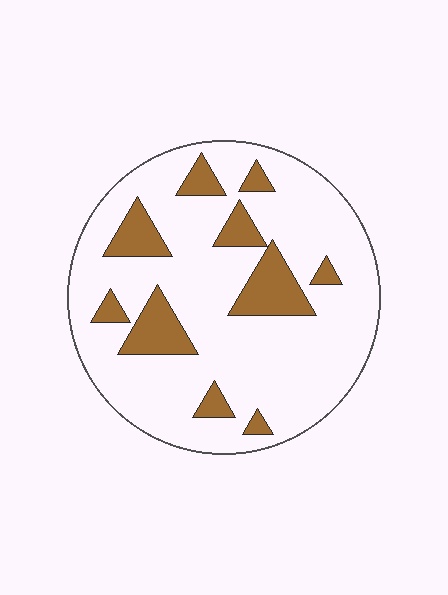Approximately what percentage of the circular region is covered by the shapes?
Approximately 20%.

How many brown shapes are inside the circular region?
10.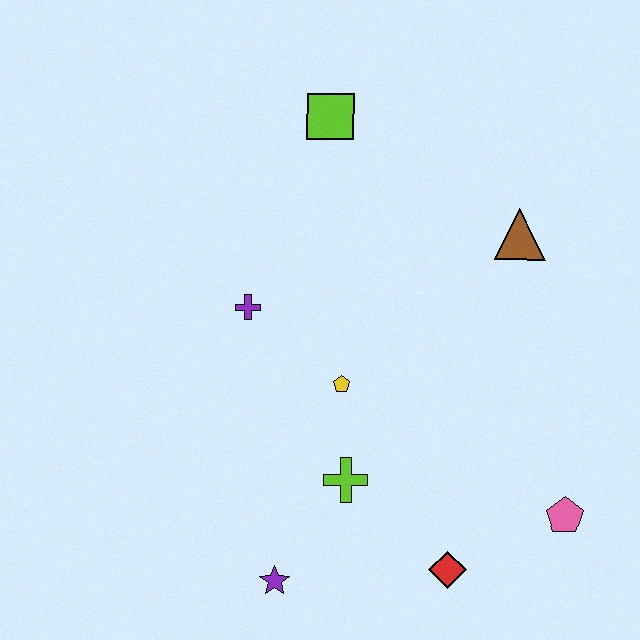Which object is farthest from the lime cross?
The lime square is farthest from the lime cross.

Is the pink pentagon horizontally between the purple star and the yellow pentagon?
No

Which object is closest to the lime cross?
The yellow pentagon is closest to the lime cross.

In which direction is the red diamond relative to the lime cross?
The red diamond is to the right of the lime cross.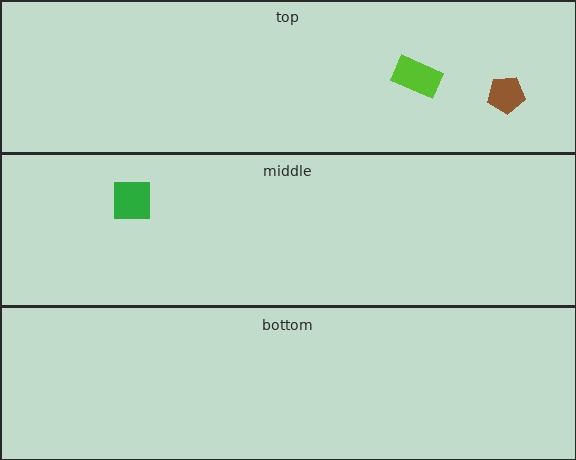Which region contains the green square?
The middle region.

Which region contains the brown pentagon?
The top region.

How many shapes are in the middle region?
1.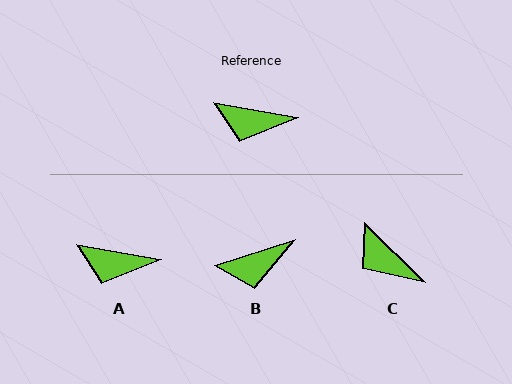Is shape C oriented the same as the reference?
No, it is off by about 35 degrees.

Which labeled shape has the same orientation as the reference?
A.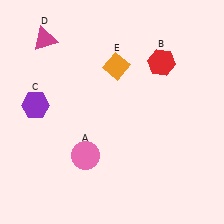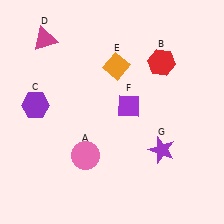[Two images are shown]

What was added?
A purple diamond (F), a purple star (G) were added in Image 2.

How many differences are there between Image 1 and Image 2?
There are 2 differences between the two images.